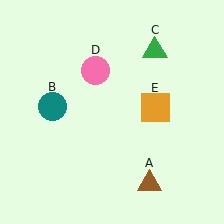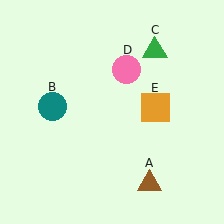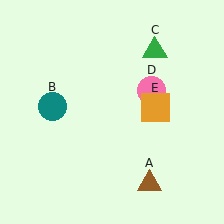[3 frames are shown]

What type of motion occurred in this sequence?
The pink circle (object D) rotated clockwise around the center of the scene.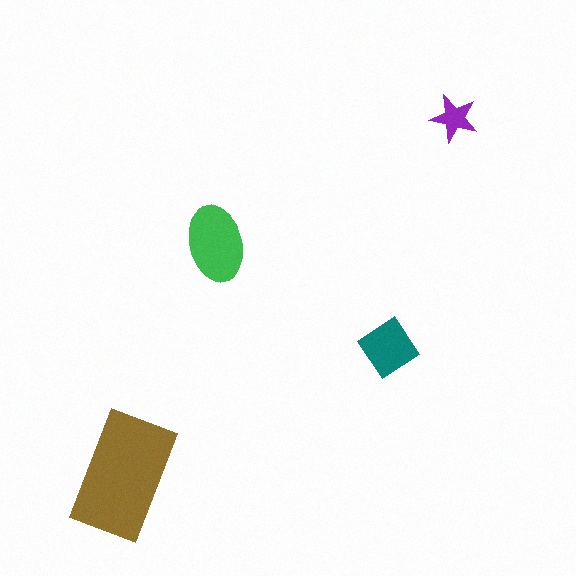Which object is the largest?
The brown rectangle.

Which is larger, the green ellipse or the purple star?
The green ellipse.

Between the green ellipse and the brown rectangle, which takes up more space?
The brown rectangle.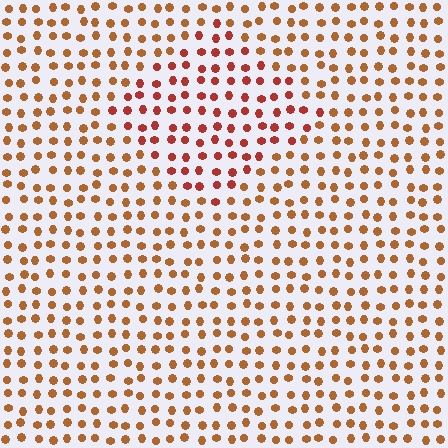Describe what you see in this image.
The image is filled with small brown elements in a uniform arrangement. A diamond-shaped region is visible where the elements are tinted to a slightly different hue, forming a subtle color boundary.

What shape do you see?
I see a diamond.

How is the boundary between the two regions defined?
The boundary is defined purely by a slight shift in hue (about 25 degrees). Spacing, size, and orientation are identical on both sides.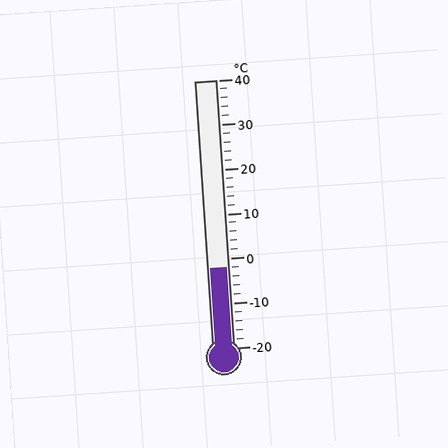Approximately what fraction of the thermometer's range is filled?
The thermometer is filled to approximately 30% of its range.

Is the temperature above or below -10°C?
The temperature is above -10°C.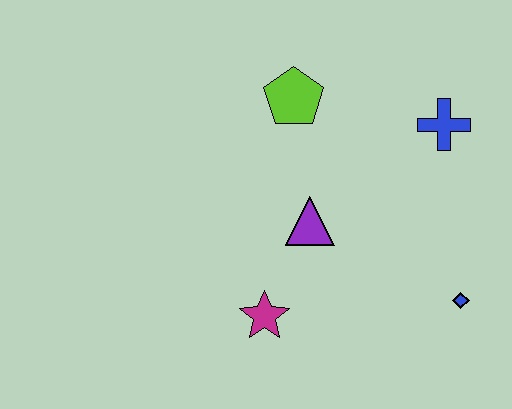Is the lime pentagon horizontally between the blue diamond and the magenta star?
Yes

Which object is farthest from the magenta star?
The blue cross is farthest from the magenta star.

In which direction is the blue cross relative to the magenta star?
The blue cross is above the magenta star.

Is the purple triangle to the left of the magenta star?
No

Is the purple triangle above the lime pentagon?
No